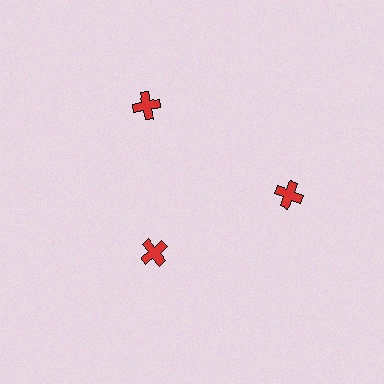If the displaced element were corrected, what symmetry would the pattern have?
It would have 3-fold rotational symmetry — the pattern would map onto itself every 120 degrees.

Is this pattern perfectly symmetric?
No. The 3 red crosses are arranged in a ring, but one element near the 7 o'clock position is pulled inward toward the center, breaking the 3-fold rotational symmetry.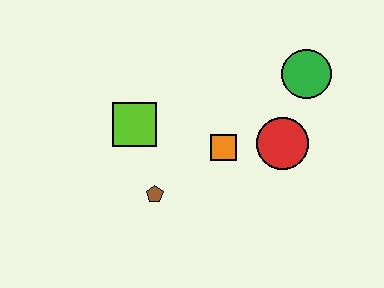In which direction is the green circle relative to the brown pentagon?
The green circle is to the right of the brown pentagon.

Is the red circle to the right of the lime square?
Yes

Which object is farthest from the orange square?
The green circle is farthest from the orange square.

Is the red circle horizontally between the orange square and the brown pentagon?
No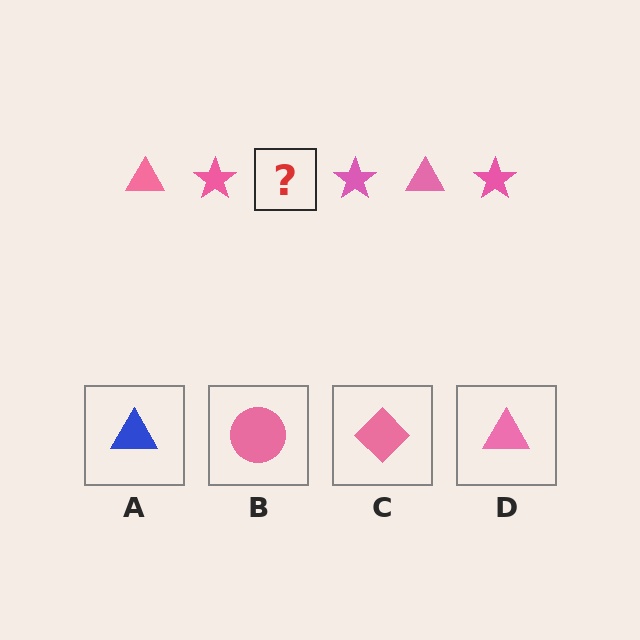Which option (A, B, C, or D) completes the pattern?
D.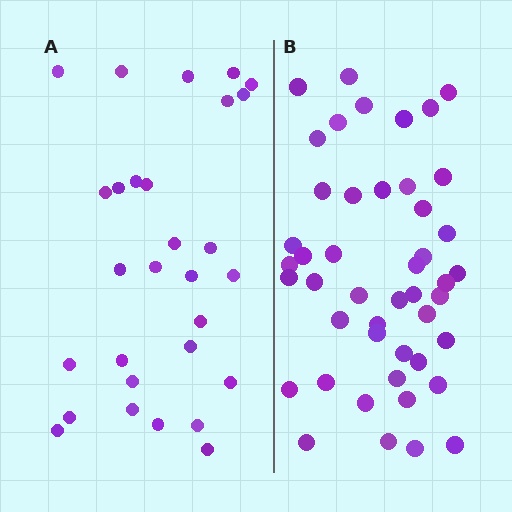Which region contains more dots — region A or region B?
Region B (the right region) has more dots.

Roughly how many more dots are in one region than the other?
Region B has approximately 15 more dots than region A.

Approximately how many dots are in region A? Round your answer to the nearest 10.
About 30 dots. (The exact count is 29, which rounds to 30.)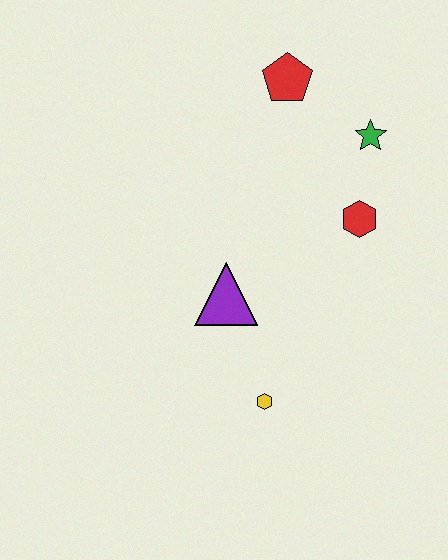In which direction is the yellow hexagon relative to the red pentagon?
The yellow hexagon is below the red pentagon.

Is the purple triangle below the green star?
Yes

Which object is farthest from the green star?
The yellow hexagon is farthest from the green star.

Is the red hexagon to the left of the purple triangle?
No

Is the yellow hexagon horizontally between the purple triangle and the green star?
Yes